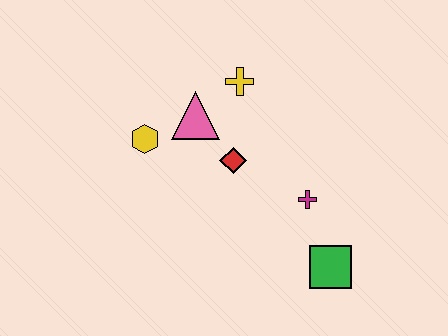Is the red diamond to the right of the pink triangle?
Yes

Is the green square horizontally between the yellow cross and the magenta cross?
No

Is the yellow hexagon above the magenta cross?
Yes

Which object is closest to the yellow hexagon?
The pink triangle is closest to the yellow hexagon.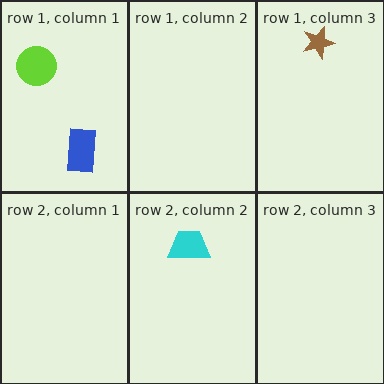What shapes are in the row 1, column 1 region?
The lime circle, the blue rectangle.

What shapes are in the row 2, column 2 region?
The cyan trapezoid.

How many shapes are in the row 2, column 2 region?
1.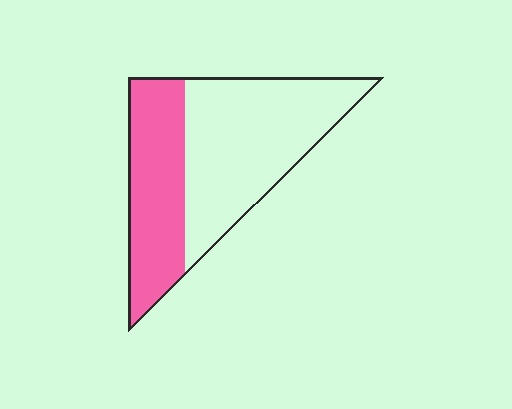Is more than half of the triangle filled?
No.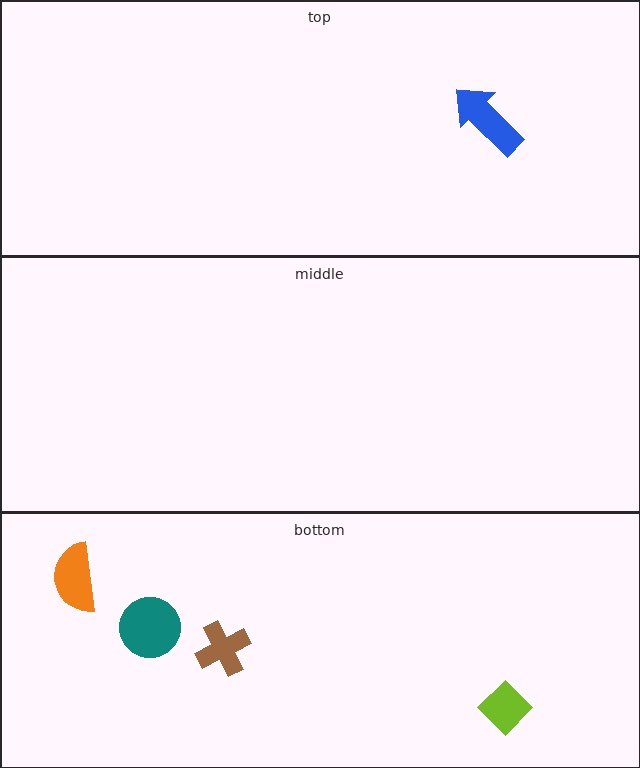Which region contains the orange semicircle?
The bottom region.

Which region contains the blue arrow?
The top region.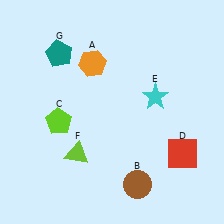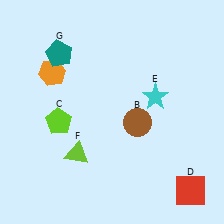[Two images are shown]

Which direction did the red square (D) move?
The red square (D) moved down.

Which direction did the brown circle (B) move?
The brown circle (B) moved up.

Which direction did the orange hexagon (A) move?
The orange hexagon (A) moved left.